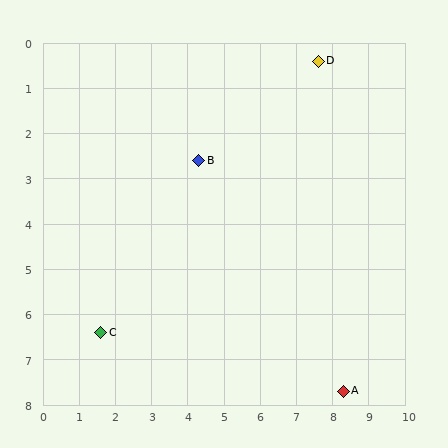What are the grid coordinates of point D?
Point D is at approximately (7.6, 0.4).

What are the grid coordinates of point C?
Point C is at approximately (1.6, 6.4).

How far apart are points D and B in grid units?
Points D and B are about 4.0 grid units apart.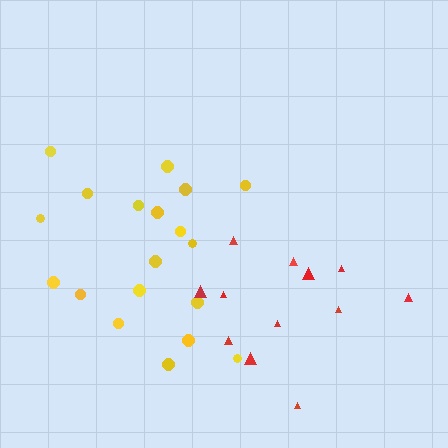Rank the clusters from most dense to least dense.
yellow, red.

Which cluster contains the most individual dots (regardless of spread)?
Yellow (19).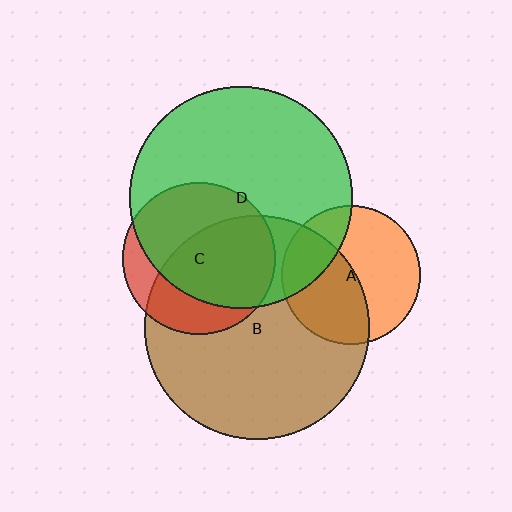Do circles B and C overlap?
Yes.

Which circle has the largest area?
Circle B (brown).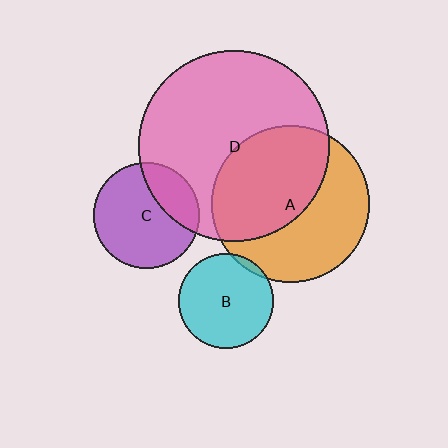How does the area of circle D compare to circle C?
Approximately 3.3 times.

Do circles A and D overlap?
Yes.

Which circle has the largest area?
Circle D (pink).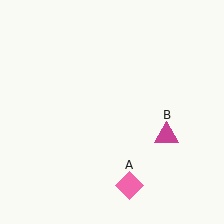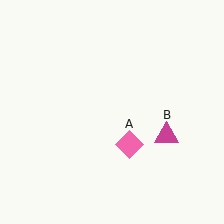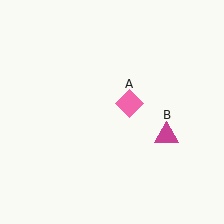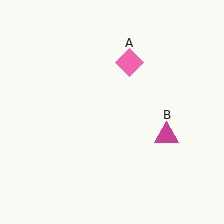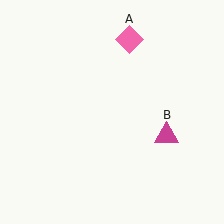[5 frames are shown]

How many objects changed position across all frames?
1 object changed position: pink diamond (object A).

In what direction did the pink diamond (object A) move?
The pink diamond (object A) moved up.